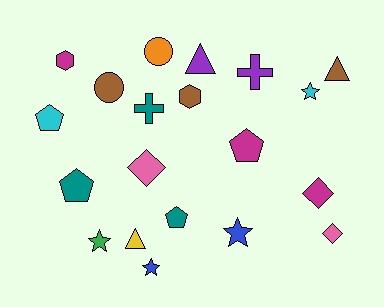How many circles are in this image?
There are 2 circles.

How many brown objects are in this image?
There are 3 brown objects.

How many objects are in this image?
There are 20 objects.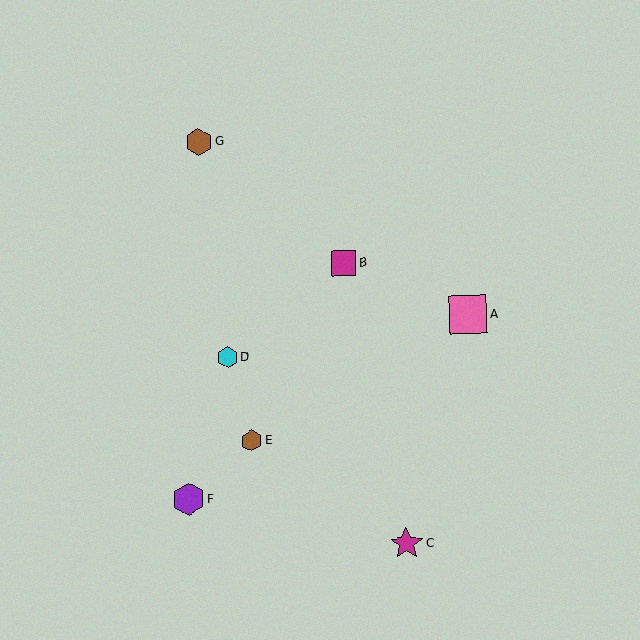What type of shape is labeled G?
Shape G is a brown hexagon.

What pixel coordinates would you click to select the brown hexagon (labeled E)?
Click at (252, 441) to select the brown hexagon E.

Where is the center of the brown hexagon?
The center of the brown hexagon is at (199, 142).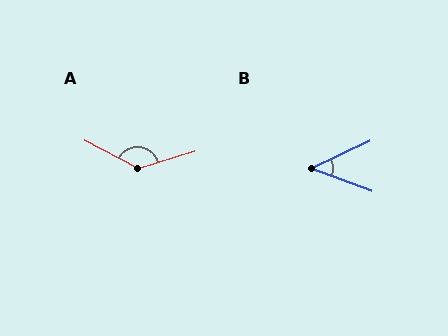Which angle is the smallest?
B, at approximately 46 degrees.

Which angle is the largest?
A, at approximately 135 degrees.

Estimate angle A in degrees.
Approximately 135 degrees.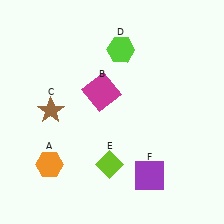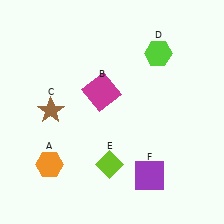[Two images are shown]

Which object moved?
The lime hexagon (D) moved right.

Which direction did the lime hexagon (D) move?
The lime hexagon (D) moved right.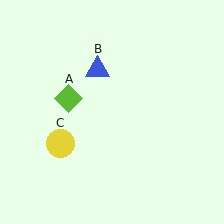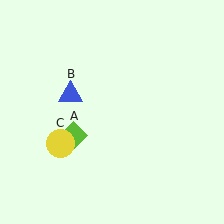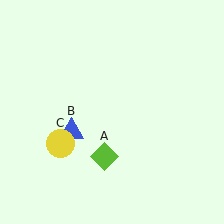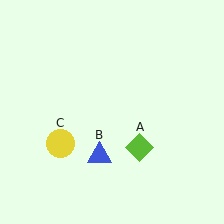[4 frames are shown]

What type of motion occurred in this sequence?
The lime diamond (object A), blue triangle (object B) rotated counterclockwise around the center of the scene.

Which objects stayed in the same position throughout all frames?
Yellow circle (object C) remained stationary.